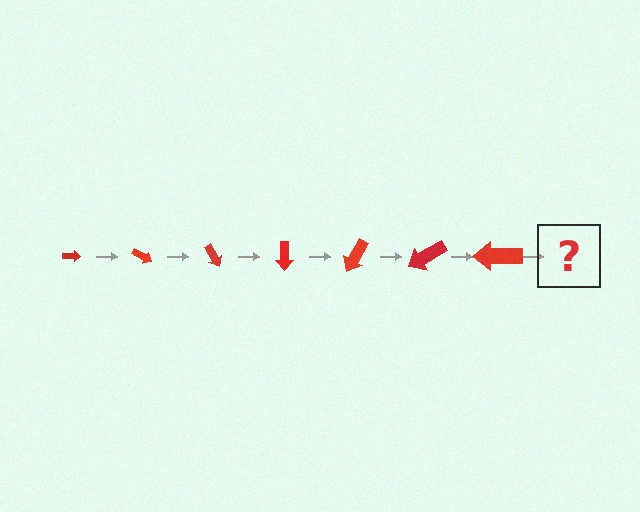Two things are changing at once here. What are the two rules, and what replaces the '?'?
The two rules are that the arrow grows larger each step and it rotates 30 degrees each step. The '?' should be an arrow, larger than the previous one and rotated 210 degrees from the start.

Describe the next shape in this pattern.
It should be an arrow, larger than the previous one and rotated 210 degrees from the start.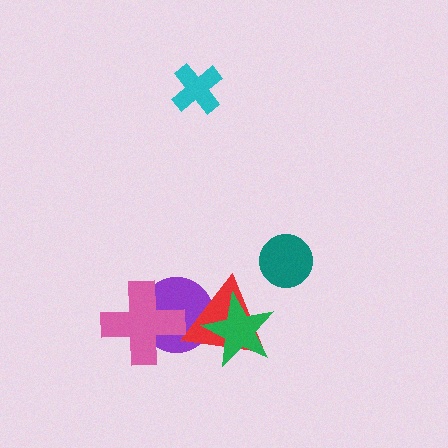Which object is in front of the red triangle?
The green star is in front of the red triangle.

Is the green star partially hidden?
No, no other shape covers it.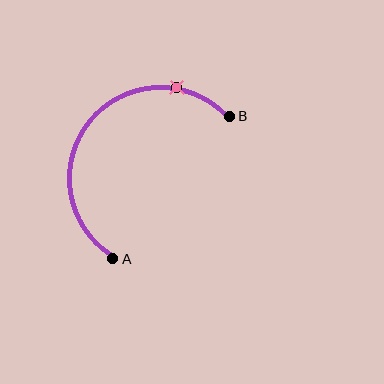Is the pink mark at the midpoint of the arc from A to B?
No. The pink mark lies on the arc but is closer to endpoint B. The arc midpoint would be at the point on the curve equidistant along the arc from both A and B.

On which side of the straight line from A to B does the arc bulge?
The arc bulges above and to the left of the straight line connecting A and B.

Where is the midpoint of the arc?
The arc midpoint is the point on the curve farthest from the straight line joining A and B. It sits above and to the left of that line.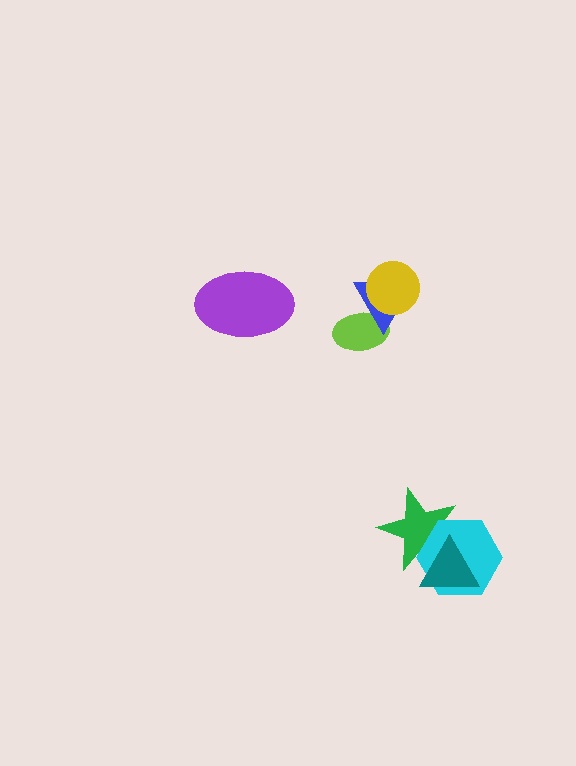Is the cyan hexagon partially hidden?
Yes, it is partially covered by another shape.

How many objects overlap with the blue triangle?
2 objects overlap with the blue triangle.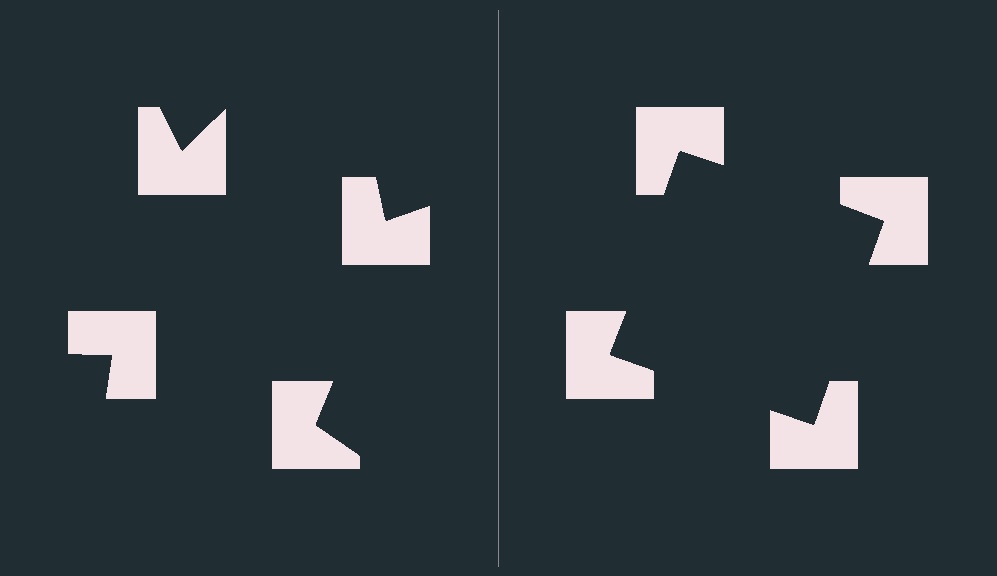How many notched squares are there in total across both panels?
8 — 4 on each side.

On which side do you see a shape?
An illusory square appears on the right side. On the left side the wedge cuts are rotated, so no coherent shape forms.